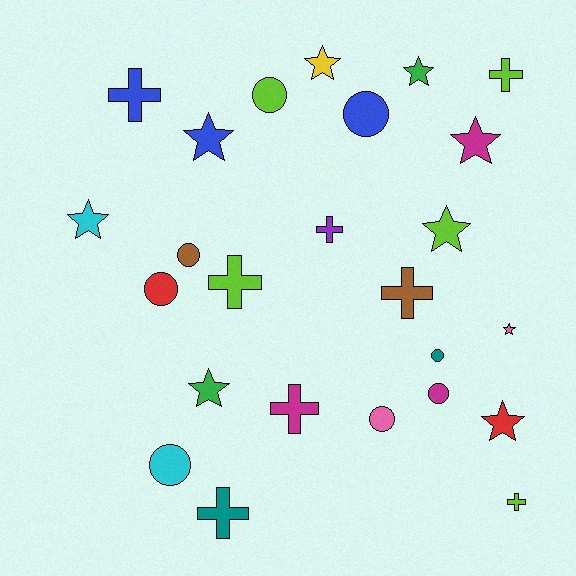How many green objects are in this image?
There are 2 green objects.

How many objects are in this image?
There are 25 objects.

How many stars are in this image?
There are 9 stars.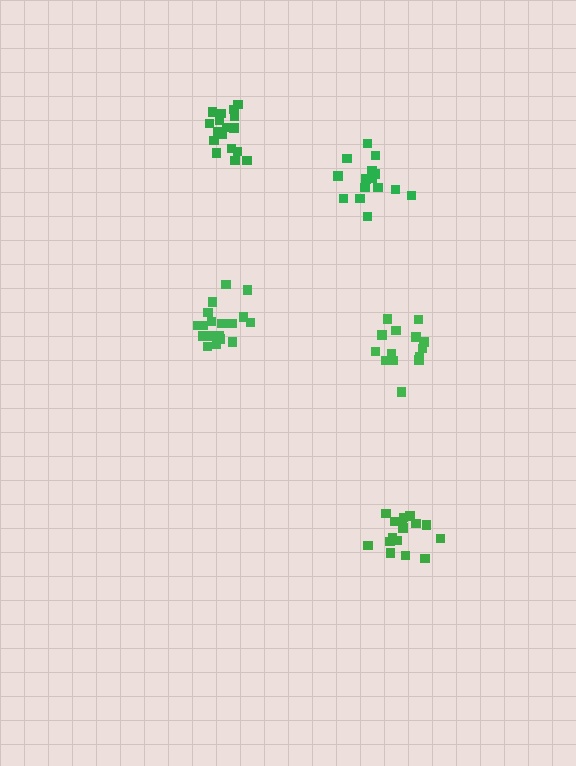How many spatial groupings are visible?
There are 5 spatial groupings.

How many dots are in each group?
Group 1: 14 dots, Group 2: 17 dots, Group 3: 19 dots, Group 4: 16 dots, Group 5: 15 dots (81 total).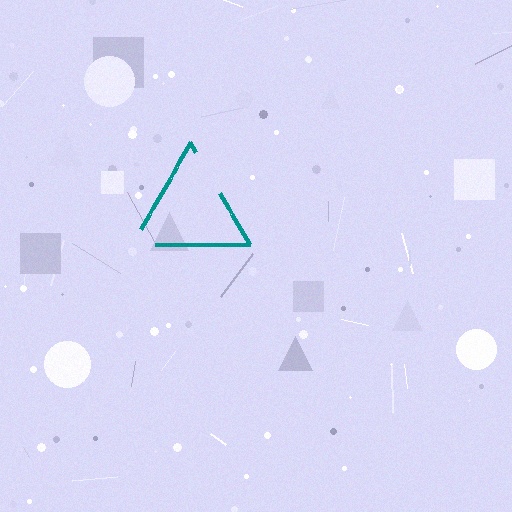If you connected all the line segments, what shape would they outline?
They would outline a triangle.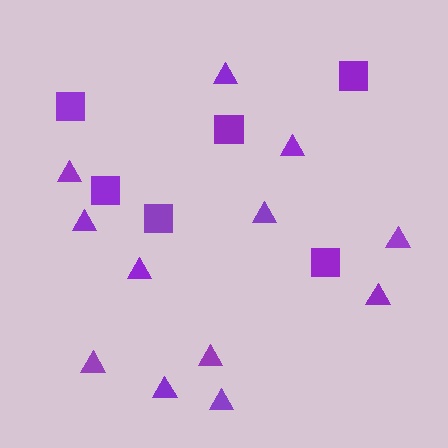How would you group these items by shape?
There are 2 groups: one group of triangles (12) and one group of squares (6).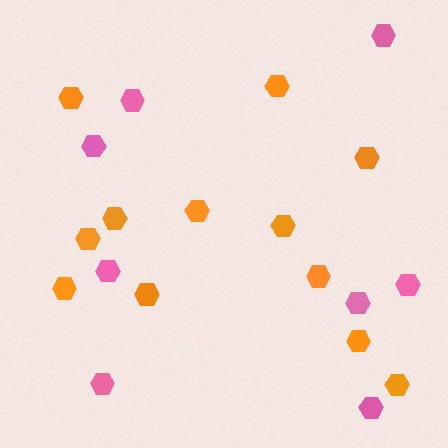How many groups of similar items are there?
There are 2 groups: one group of orange hexagons (12) and one group of pink hexagons (8).